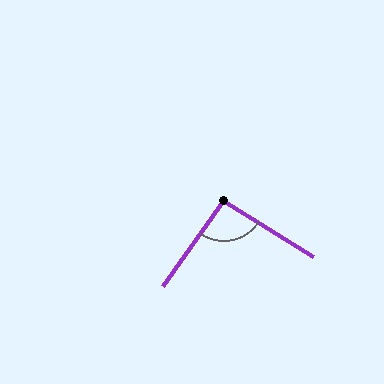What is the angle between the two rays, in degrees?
Approximately 93 degrees.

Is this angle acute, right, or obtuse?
It is approximately a right angle.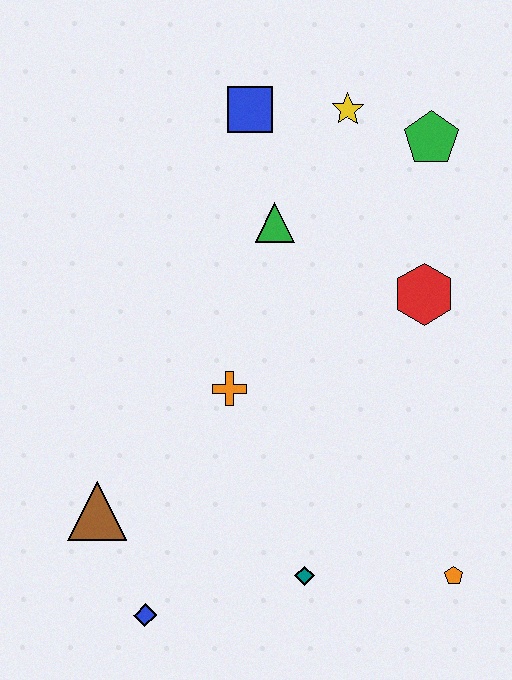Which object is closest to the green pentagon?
The yellow star is closest to the green pentagon.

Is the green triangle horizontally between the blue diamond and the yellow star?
Yes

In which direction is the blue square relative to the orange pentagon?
The blue square is above the orange pentagon.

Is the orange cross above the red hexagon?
No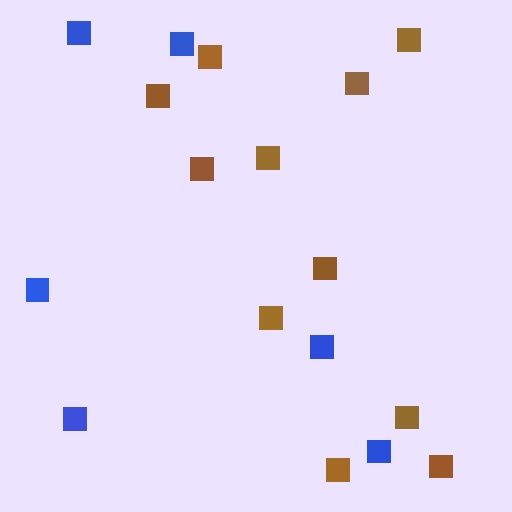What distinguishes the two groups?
There are 2 groups: one group of brown squares (11) and one group of blue squares (6).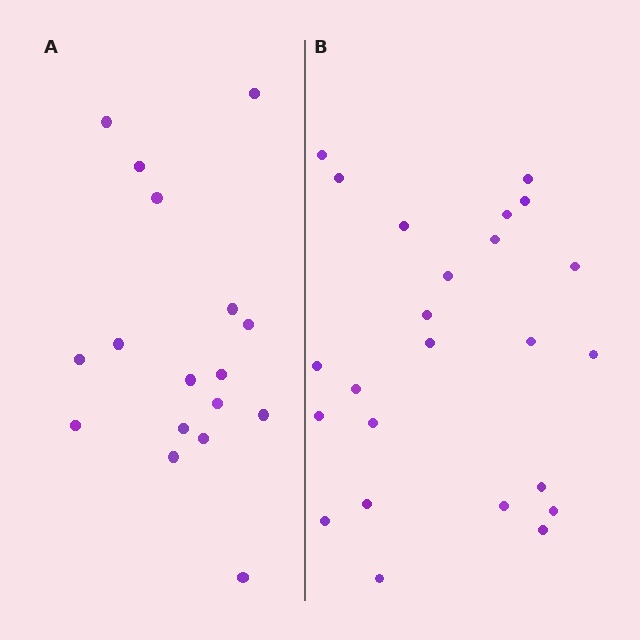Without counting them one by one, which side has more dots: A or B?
Region B (the right region) has more dots.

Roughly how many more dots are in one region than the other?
Region B has roughly 8 or so more dots than region A.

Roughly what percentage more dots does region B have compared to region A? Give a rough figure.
About 40% more.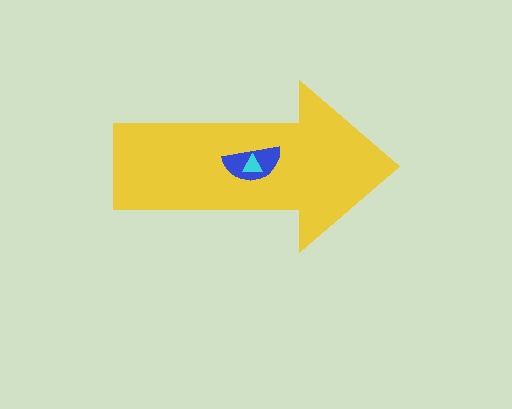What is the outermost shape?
The yellow arrow.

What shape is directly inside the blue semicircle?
The cyan triangle.